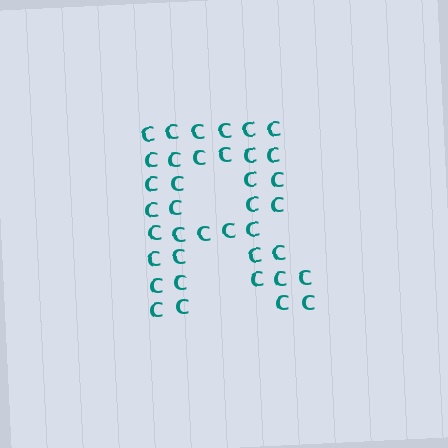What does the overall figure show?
The overall figure shows the letter R.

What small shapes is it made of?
It is made of small letter C's.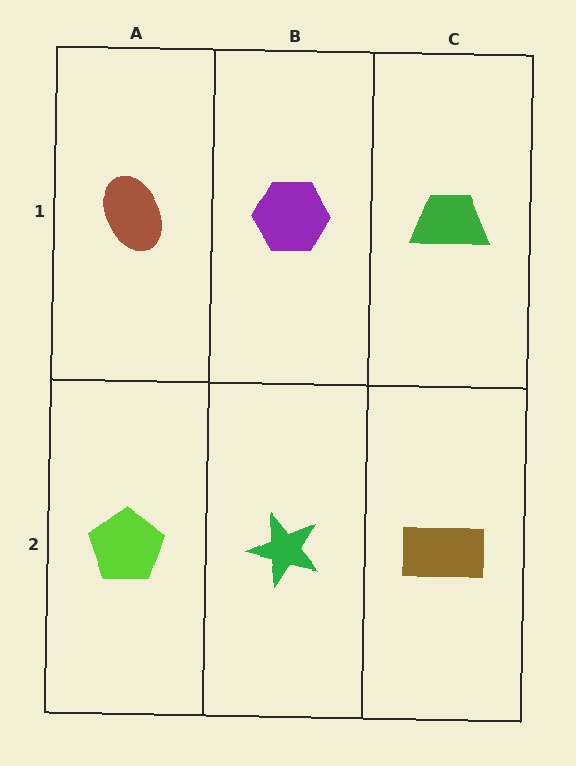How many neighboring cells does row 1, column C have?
2.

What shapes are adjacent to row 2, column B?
A purple hexagon (row 1, column B), a lime pentagon (row 2, column A), a brown rectangle (row 2, column C).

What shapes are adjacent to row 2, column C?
A green trapezoid (row 1, column C), a green star (row 2, column B).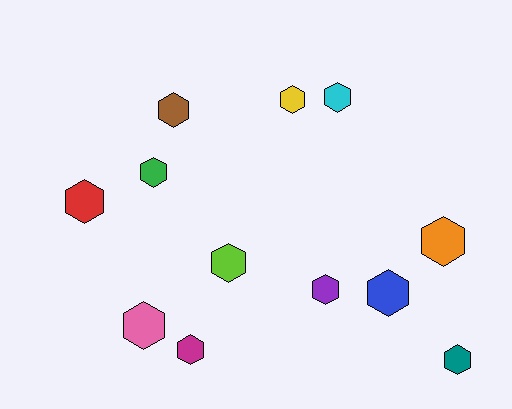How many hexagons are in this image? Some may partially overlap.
There are 12 hexagons.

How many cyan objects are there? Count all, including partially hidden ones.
There is 1 cyan object.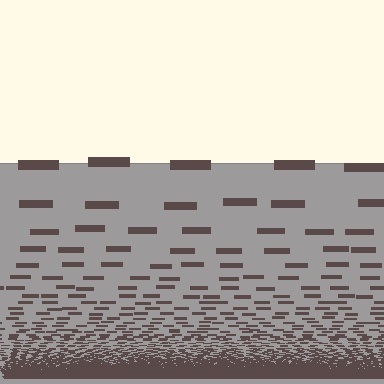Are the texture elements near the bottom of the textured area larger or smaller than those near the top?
Smaller. The gradient is inverted — elements near the bottom are smaller and denser.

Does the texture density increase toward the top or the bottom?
Density increases toward the bottom.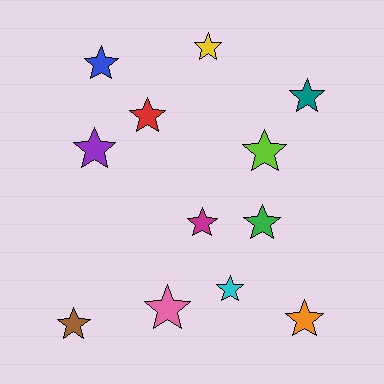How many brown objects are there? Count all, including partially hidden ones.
There is 1 brown object.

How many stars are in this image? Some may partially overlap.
There are 12 stars.